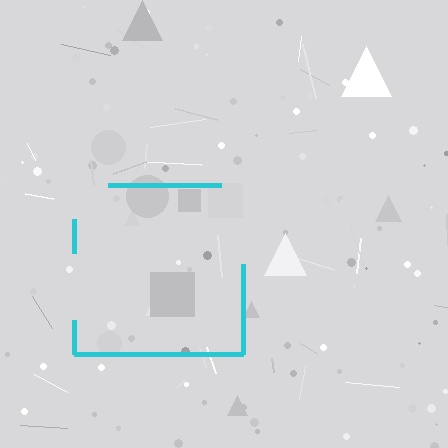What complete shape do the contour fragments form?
The contour fragments form a square.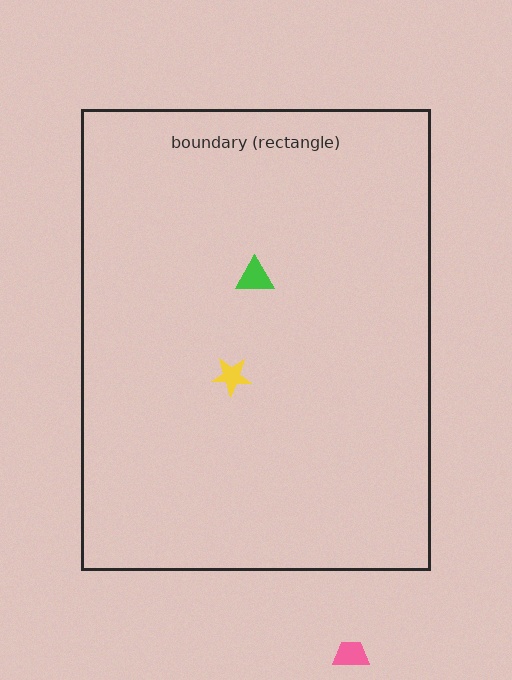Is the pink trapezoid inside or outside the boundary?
Outside.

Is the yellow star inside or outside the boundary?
Inside.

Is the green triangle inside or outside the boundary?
Inside.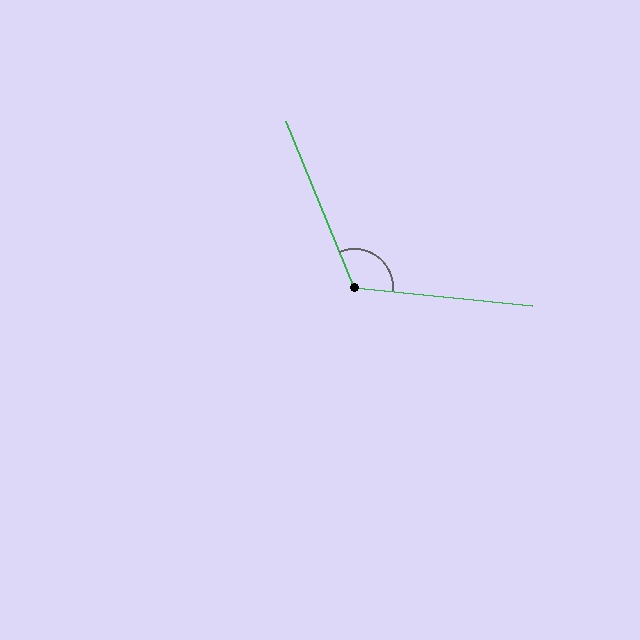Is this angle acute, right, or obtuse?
It is obtuse.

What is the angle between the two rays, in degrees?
Approximately 118 degrees.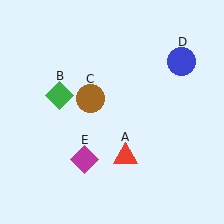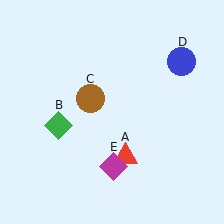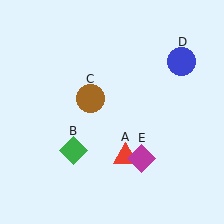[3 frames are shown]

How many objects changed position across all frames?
2 objects changed position: green diamond (object B), magenta diamond (object E).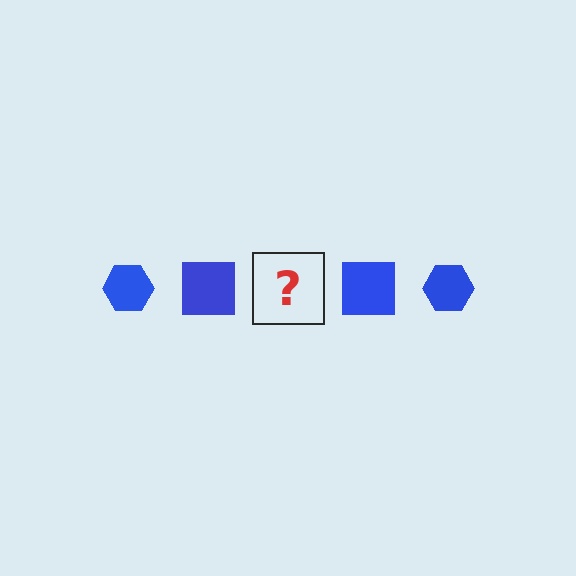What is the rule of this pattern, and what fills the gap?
The rule is that the pattern cycles through hexagon, square shapes in blue. The gap should be filled with a blue hexagon.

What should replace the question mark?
The question mark should be replaced with a blue hexagon.